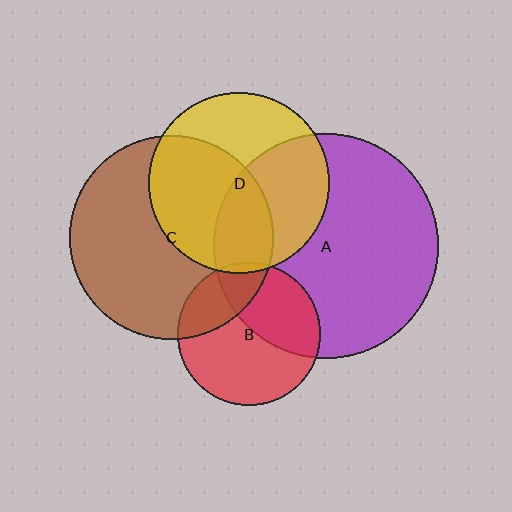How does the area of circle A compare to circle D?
Approximately 1.5 times.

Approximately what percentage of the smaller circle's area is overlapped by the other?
Approximately 40%.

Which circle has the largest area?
Circle A (purple).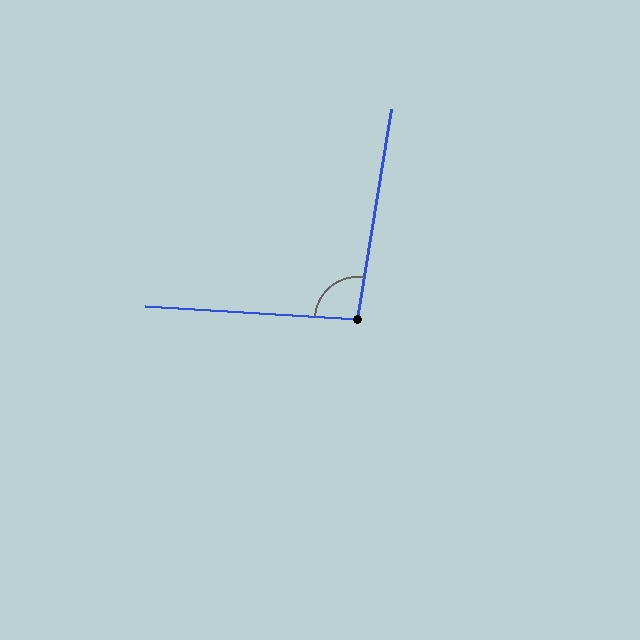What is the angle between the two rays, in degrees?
Approximately 96 degrees.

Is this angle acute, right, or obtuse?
It is obtuse.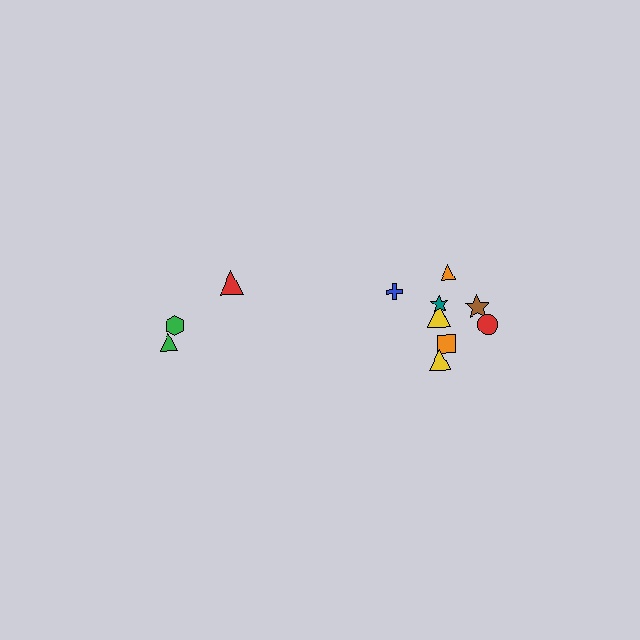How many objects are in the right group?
There are 8 objects.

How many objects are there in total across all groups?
There are 11 objects.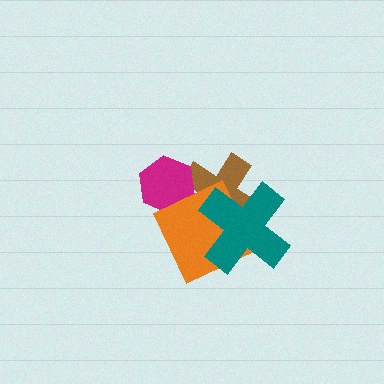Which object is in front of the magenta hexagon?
The orange square is in front of the magenta hexagon.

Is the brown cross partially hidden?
Yes, it is partially covered by another shape.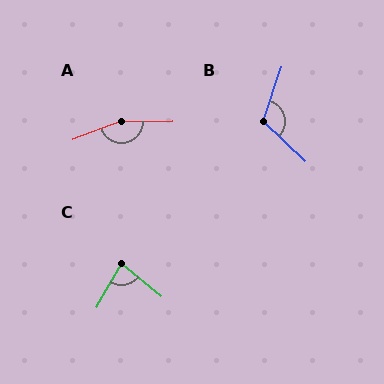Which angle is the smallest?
C, at approximately 81 degrees.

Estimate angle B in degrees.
Approximately 114 degrees.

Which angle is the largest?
A, at approximately 160 degrees.